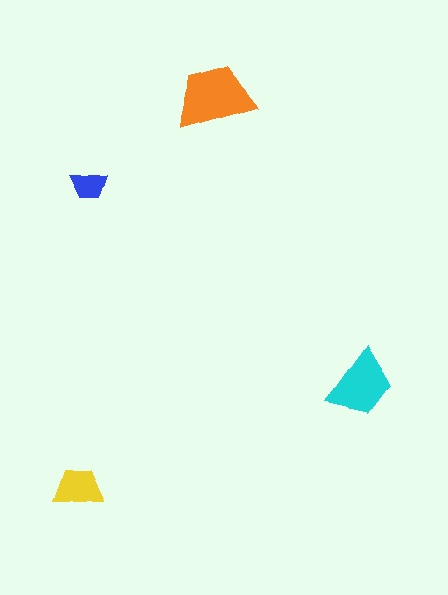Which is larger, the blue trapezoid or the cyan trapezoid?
The cyan one.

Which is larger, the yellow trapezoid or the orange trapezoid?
The orange one.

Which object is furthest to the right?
The cyan trapezoid is rightmost.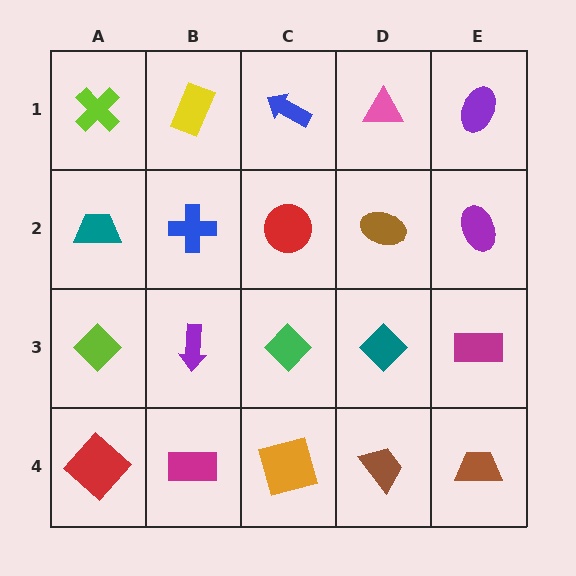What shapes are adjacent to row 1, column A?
A teal trapezoid (row 2, column A), a yellow rectangle (row 1, column B).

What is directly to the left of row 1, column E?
A pink triangle.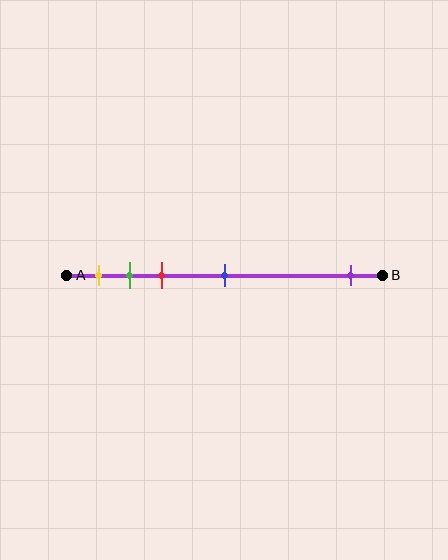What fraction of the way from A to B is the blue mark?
The blue mark is approximately 50% (0.5) of the way from A to B.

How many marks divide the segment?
There are 5 marks dividing the segment.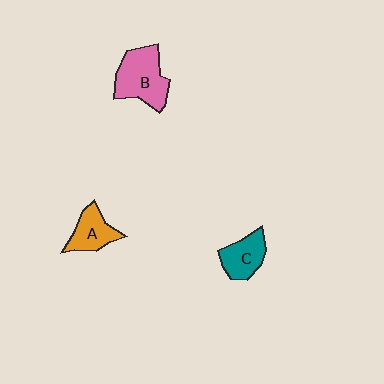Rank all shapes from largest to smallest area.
From largest to smallest: B (pink), C (teal), A (orange).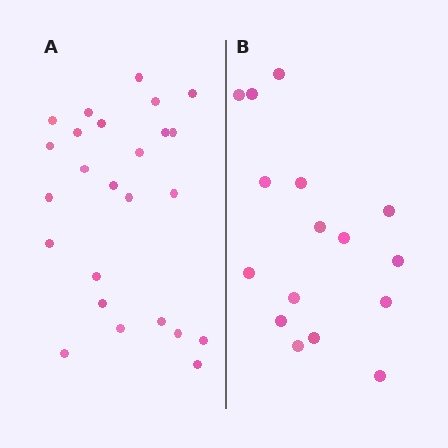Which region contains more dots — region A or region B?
Region A (the left region) has more dots.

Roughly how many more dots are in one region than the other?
Region A has roughly 8 or so more dots than region B.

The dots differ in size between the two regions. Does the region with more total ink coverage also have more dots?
No. Region B has more total ink coverage because its dots are larger, but region A actually contains more individual dots. Total area can be misleading — the number of items is what matters here.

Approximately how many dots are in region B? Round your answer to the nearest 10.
About 20 dots. (The exact count is 16, which rounds to 20.)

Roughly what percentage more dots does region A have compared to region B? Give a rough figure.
About 55% more.